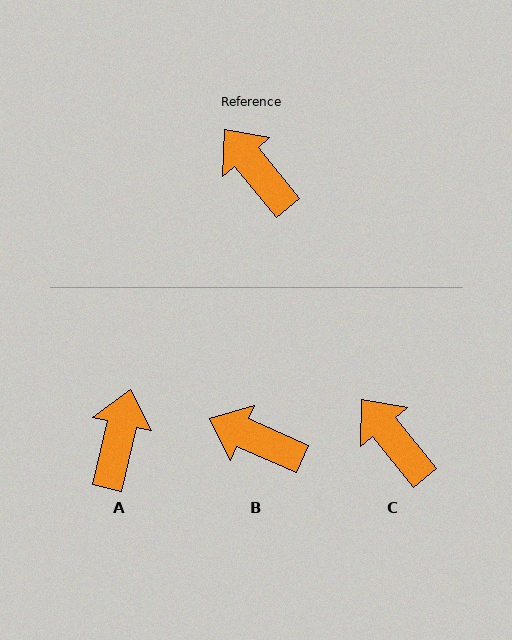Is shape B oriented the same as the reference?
No, it is off by about 27 degrees.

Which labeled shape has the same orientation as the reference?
C.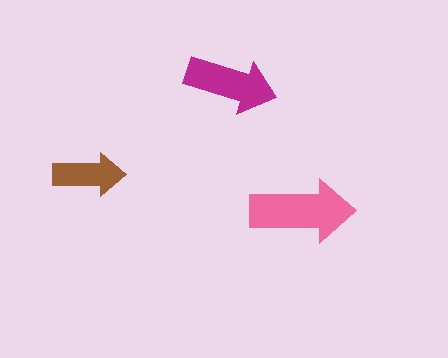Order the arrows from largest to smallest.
the pink one, the magenta one, the brown one.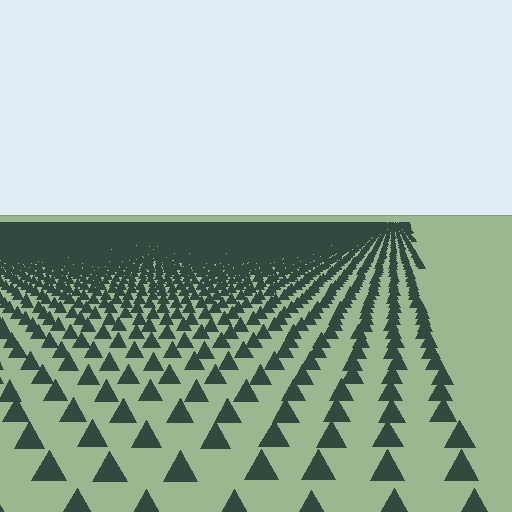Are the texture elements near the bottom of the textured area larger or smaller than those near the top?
Larger. Near the bottom, elements are closer to the viewer and appear at a bigger on-screen size.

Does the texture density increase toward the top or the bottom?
Density increases toward the top.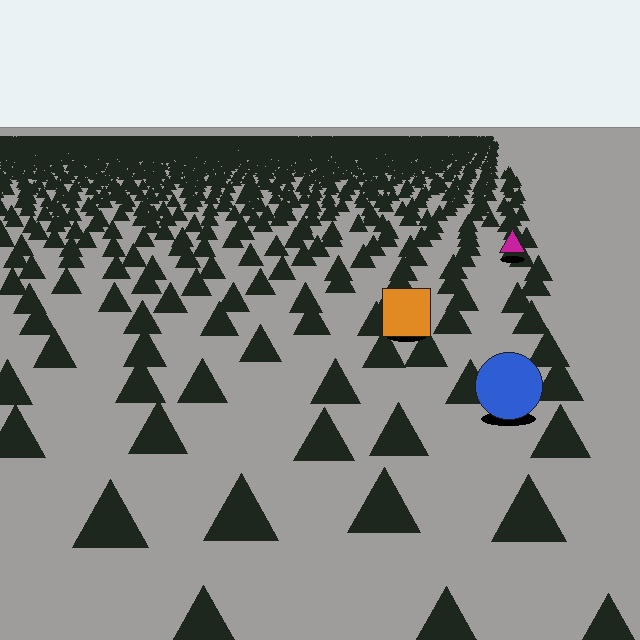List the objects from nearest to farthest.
From nearest to farthest: the blue circle, the orange square, the magenta triangle.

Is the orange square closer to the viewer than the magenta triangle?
Yes. The orange square is closer — you can tell from the texture gradient: the ground texture is coarser near it.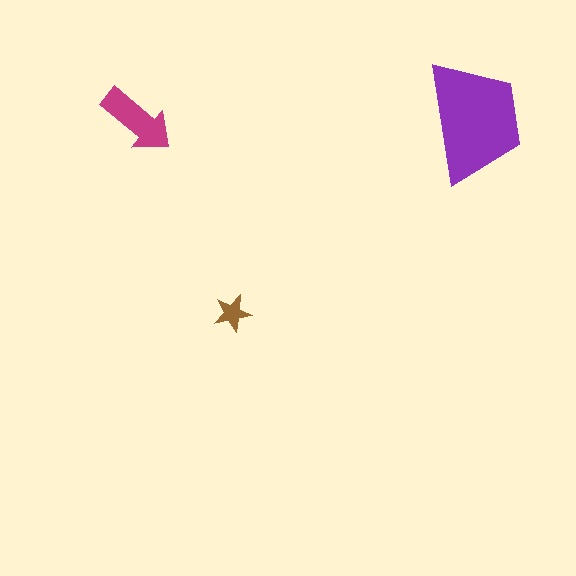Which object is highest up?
The purple trapezoid is topmost.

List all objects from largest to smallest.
The purple trapezoid, the magenta arrow, the brown star.